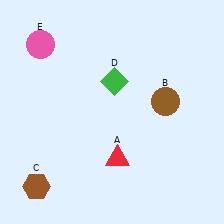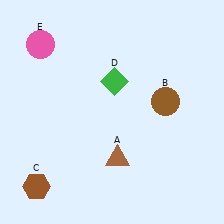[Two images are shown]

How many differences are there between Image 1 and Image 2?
There is 1 difference between the two images.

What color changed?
The triangle (A) changed from red in Image 1 to brown in Image 2.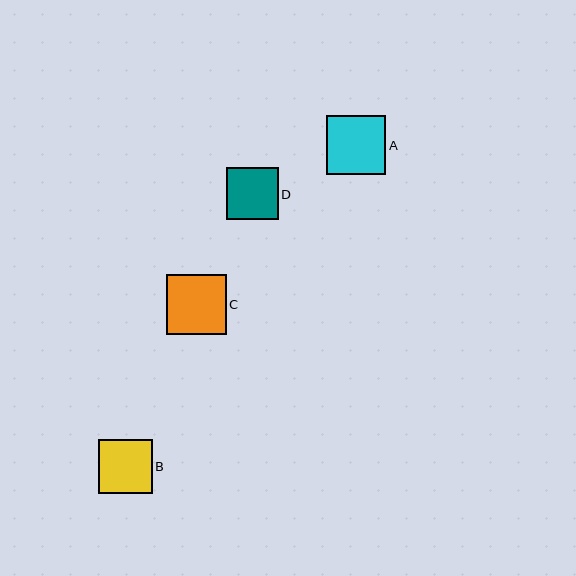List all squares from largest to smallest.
From largest to smallest: C, A, B, D.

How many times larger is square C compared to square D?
Square C is approximately 1.1 times the size of square D.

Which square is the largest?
Square C is the largest with a size of approximately 59 pixels.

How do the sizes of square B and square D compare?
Square B and square D are approximately the same size.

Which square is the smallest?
Square D is the smallest with a size of approximately 52 pixels.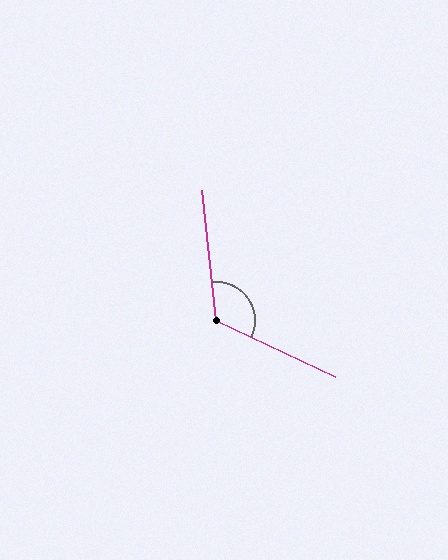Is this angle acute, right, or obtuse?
It is obtuse.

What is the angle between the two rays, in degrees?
Approximately 121 degrees.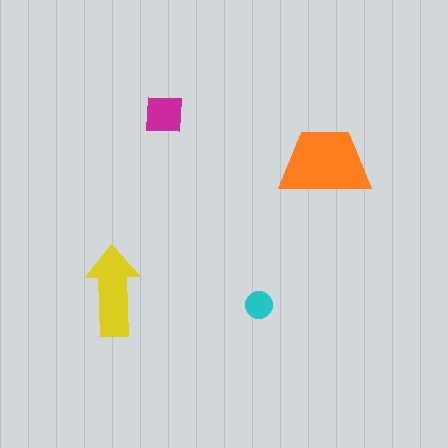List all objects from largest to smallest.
The orange trapezoid, the yellow arrow, the magenta square, the cyan circle.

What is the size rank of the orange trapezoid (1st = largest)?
1st.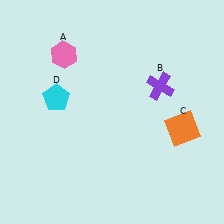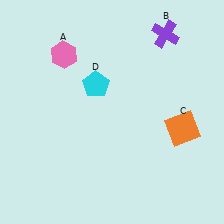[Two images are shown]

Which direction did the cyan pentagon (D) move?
The cyan pentagon (D) moved right.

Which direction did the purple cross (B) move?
The purple cross (B) moved up.